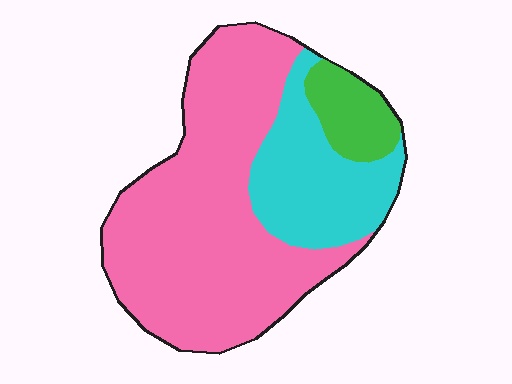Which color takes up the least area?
Green, at roughly 10%.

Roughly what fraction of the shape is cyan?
Cyan takes up between a sixth and a third of the shape.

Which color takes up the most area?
Pink, at roughly 65%.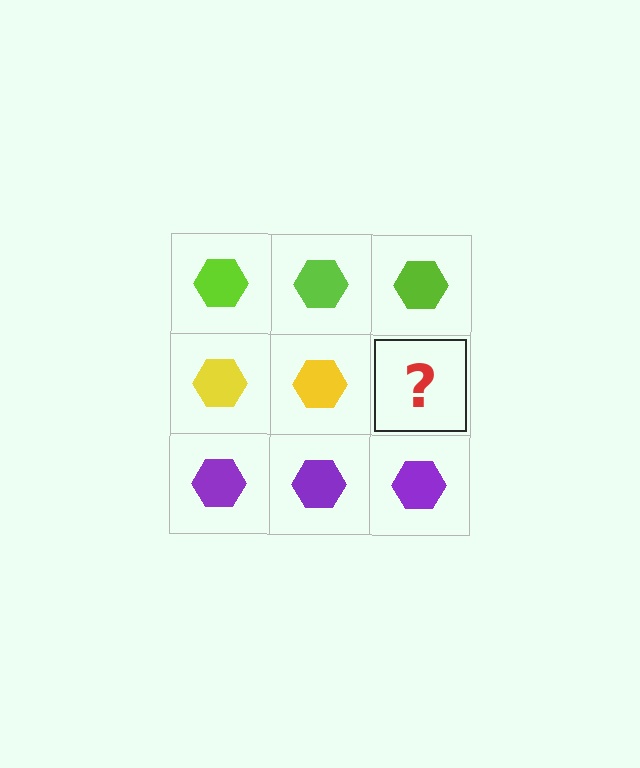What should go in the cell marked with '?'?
The missing cell should contain a yellow hexagon.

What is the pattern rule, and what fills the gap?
The rule is that each row has a consistent color. The gap should be filled with a yellow hexagon.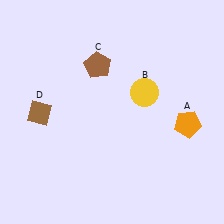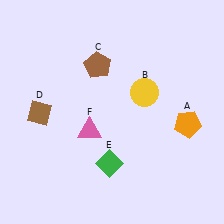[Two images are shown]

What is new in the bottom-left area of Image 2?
A pink triangle (F) was added in the bottom-left area of Image 2.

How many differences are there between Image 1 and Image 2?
There are 2 differences between the two images.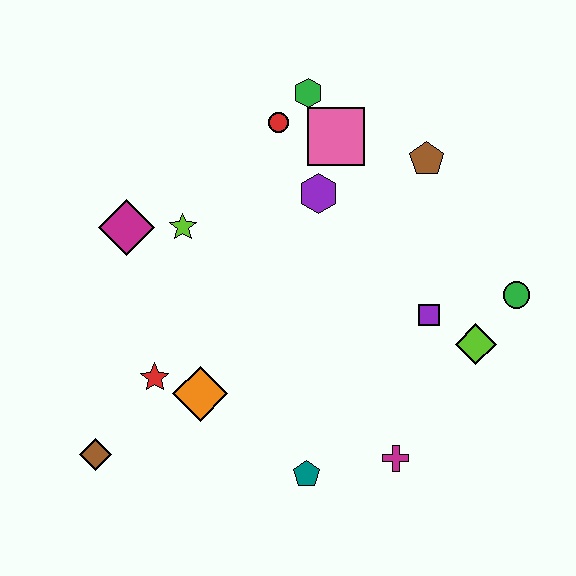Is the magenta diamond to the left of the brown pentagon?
Yes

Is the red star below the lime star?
Yes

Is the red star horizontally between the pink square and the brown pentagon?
No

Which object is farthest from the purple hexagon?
The brown diamond is farthest from the purple hexagon.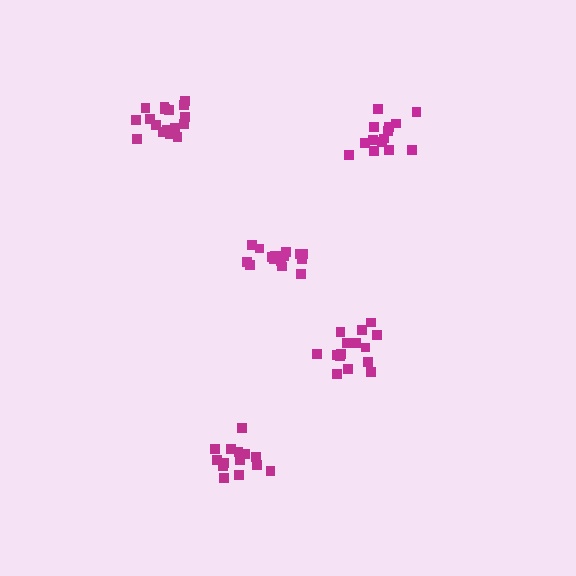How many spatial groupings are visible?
There are 5 spatial groupings.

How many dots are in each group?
Group 1: 14 dots, Group 2: 15 dots, Group 3: 14 dots, Group 4: 15 dots, Group 5: 17 dots (75 total).